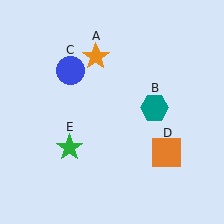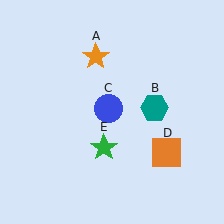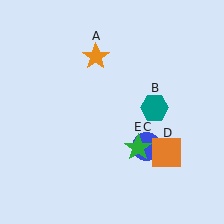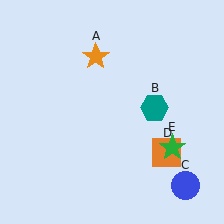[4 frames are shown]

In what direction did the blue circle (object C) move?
The blue circle (object C) moved down and to the right.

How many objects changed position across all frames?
2 objects changed position: blue circle (object C), green star (object E).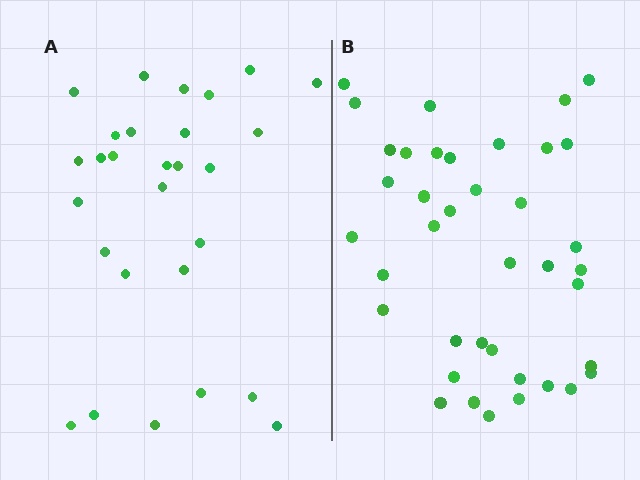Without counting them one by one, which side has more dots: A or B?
Region B (the right region) has more dots.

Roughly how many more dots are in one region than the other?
Region B has roughly 12 or so more dots than region A.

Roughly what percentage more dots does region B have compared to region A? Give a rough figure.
About 40% more.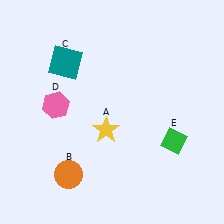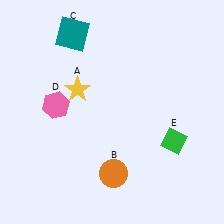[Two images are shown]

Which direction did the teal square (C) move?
The teal square (C) moved up.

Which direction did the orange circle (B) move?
The orange circle (B) moved right.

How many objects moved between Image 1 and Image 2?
3 objects moved between the two images.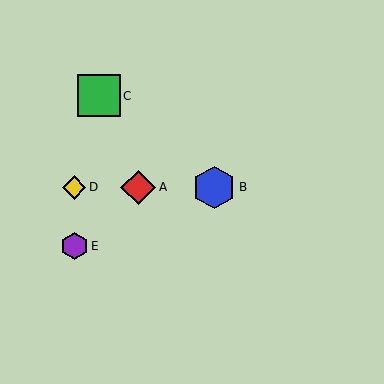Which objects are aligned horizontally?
Objects A, B, D are aligned horizontally.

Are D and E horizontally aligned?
No, D is at y≈187 and E is at y≈246.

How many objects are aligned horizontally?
3 objects (A, B, D) are aligned horizontally.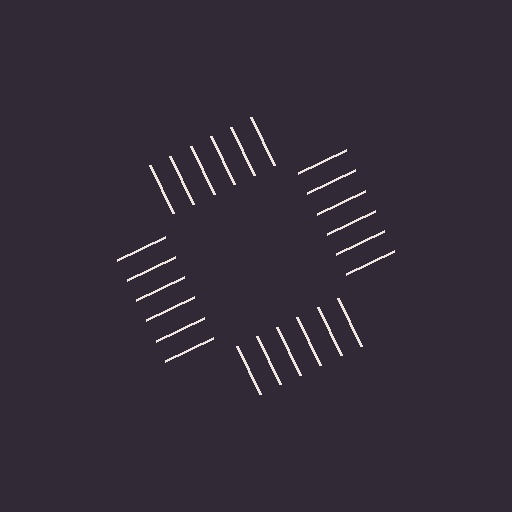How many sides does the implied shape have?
4 sides — the line-ends trace a square.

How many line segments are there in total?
24 — 6 along each of the 4 edges.